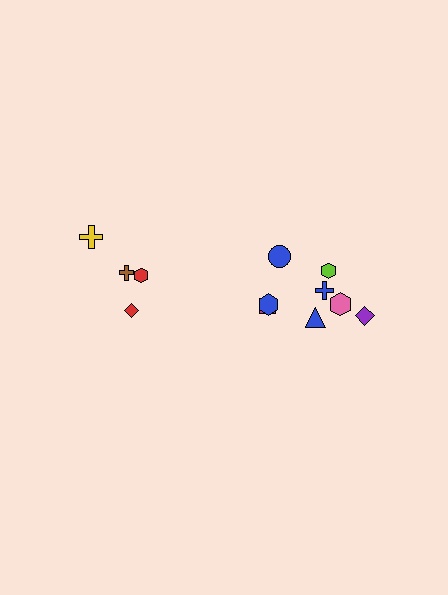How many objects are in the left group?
There are 4 objects.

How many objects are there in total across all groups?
There are 12 objects.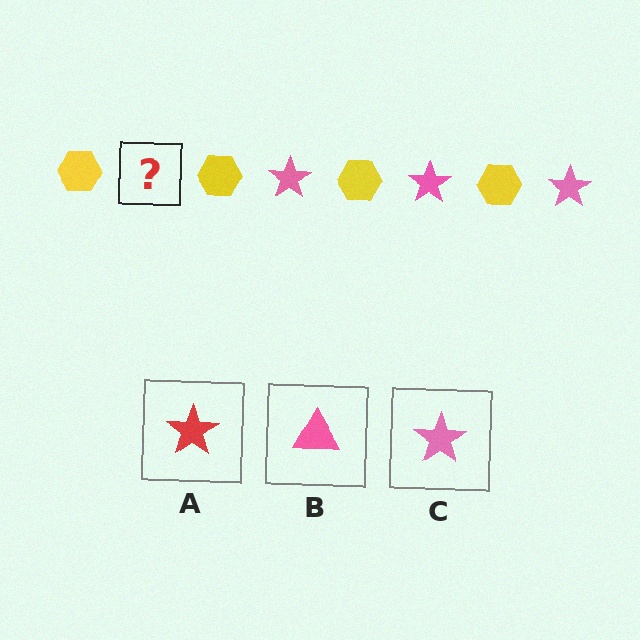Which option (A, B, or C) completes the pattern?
C.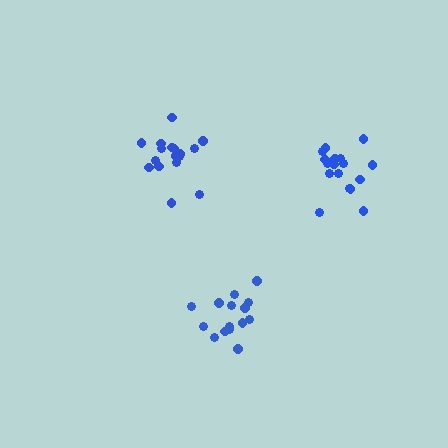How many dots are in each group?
Group 1: 18 dots, Group 2: 17 dots, Group 3: 15 dots (50 total).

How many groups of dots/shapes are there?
There are 3 groups.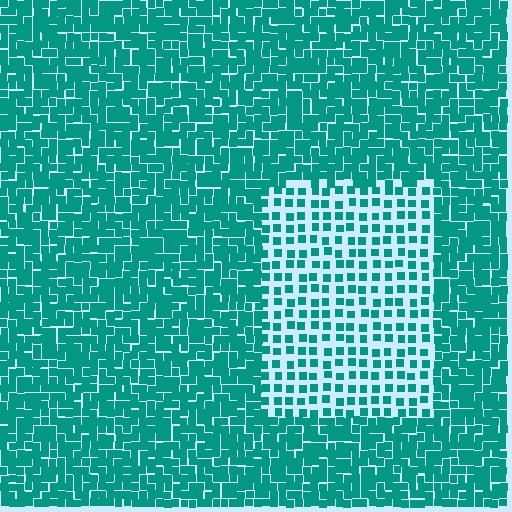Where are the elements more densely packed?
The elements are more densely packed outside the rectangle boundary.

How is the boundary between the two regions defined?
The boundary is defined by a change in element density (approximately 2.3x ratio). All elements are the same color, size, and shape.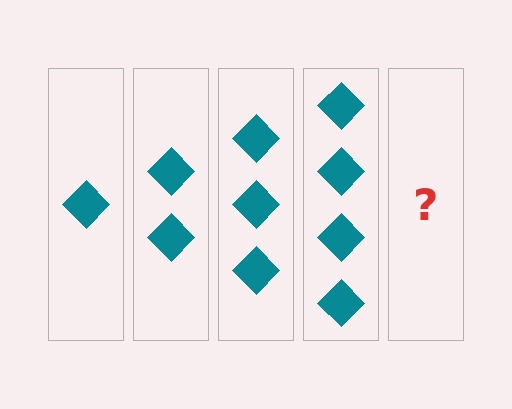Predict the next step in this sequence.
The next step is 5 diamonds.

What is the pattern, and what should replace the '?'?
The pattern is that each step adds one more diamond. The '?' should be 5 diamonds.